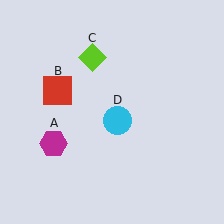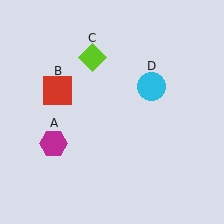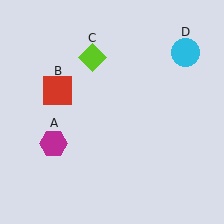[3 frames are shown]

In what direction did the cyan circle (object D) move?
The cyan circle (object D) moved up and to the right.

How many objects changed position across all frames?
1 object changed position: cyan circle (object D).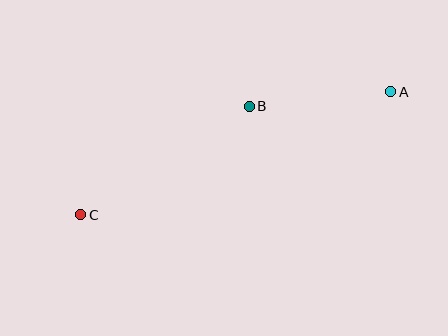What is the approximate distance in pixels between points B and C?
The distance between B and C is approximately 200 pixels.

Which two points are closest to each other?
Points A and B are closest to each other.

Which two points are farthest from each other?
Points A and C are farthest from each other.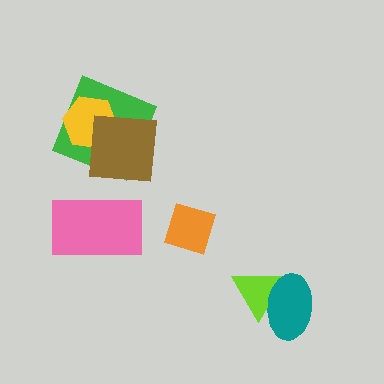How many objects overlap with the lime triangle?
1 object overlaps with the lime triangle.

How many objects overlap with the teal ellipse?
1 object overlaps with the teal ellipse.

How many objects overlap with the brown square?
2 objects overlap with the brown square.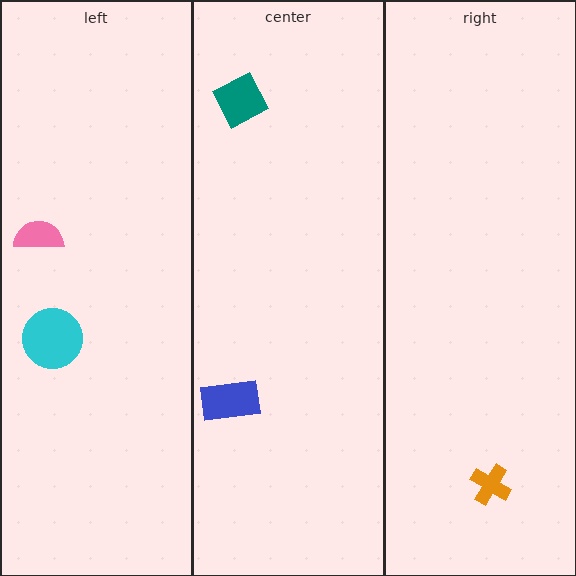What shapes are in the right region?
The orange cross.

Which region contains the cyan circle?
The left region.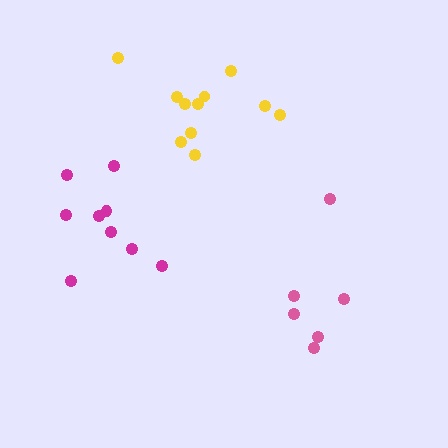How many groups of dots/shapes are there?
There are 3 groups.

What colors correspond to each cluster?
The clusters are colored: yellow, magenta, pink.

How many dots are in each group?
Group 1: 11 dots, Group 2: 9 dots, Group 3: 6 dots (26 total).